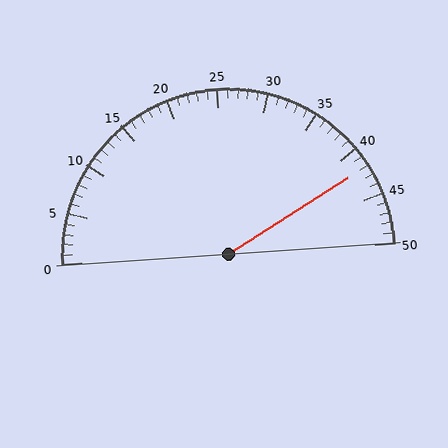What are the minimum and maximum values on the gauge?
The gauge ranges from 0 to 50.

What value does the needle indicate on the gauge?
The needle indicates approximately 42.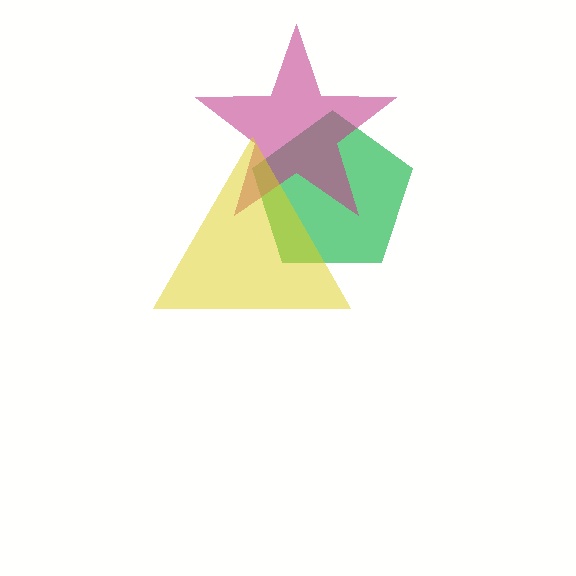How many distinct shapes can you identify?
There are 3 distinct shapes: a green pentagon, a magenta star, a yellow triangle.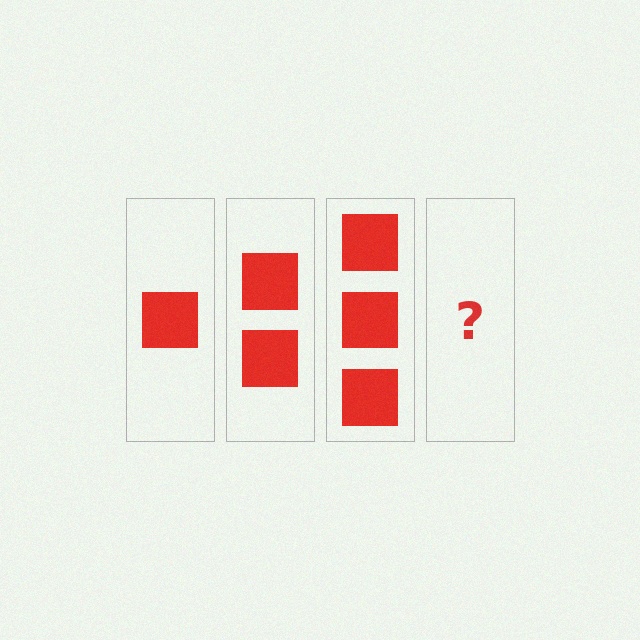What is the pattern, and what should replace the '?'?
The pattern is that each step adds one more square. The '?' should be 4 squares.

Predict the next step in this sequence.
The next step is 4 squares.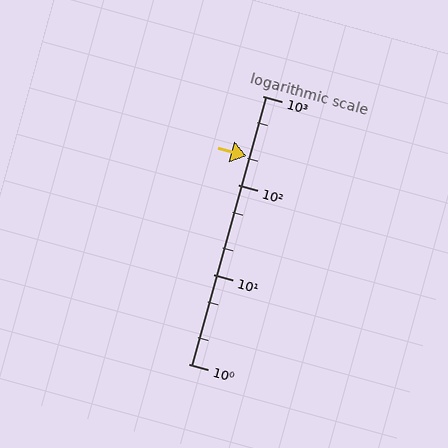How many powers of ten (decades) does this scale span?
The scale spans 3 decades, from 1 to 1000.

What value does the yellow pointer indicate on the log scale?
The pointer indicates approximately 210.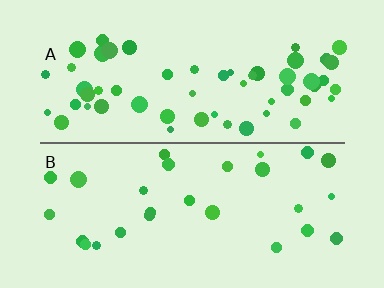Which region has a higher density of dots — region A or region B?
A (the top).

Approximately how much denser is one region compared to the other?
Approximately 2.0× — region A over region B.